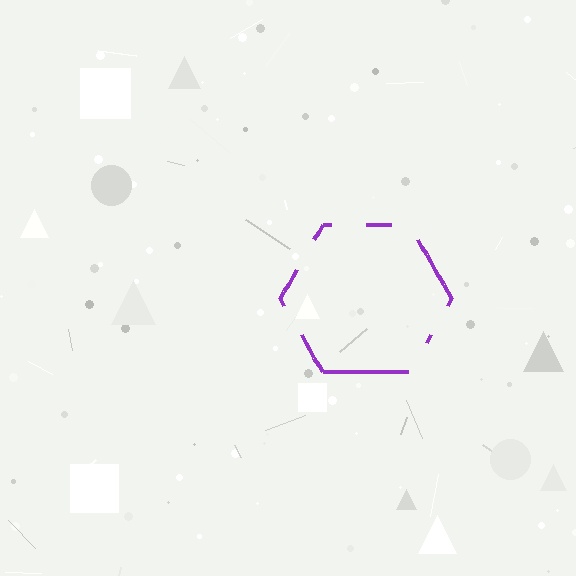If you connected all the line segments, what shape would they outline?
They would outline a hexagon.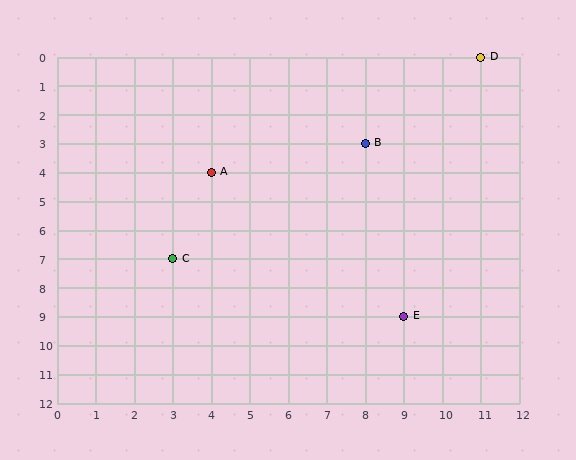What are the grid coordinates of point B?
Point B is at grid coordinates (8, 3).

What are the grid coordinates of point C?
Point C is at grid coordinates (3, 7).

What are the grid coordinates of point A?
Point A is at grid coordinates (4, 4).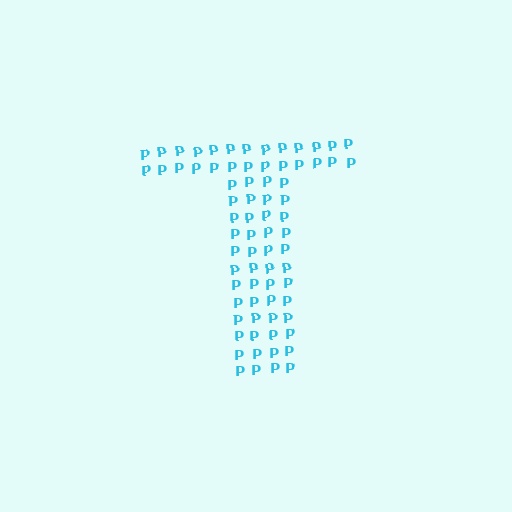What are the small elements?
The small elements are letter P's.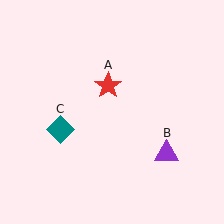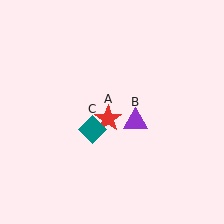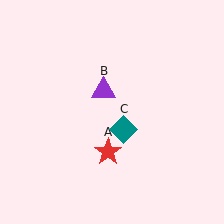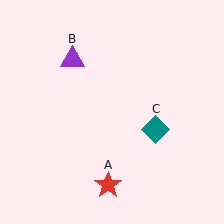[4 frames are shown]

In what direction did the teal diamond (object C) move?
The teal diamond (object C) moved right.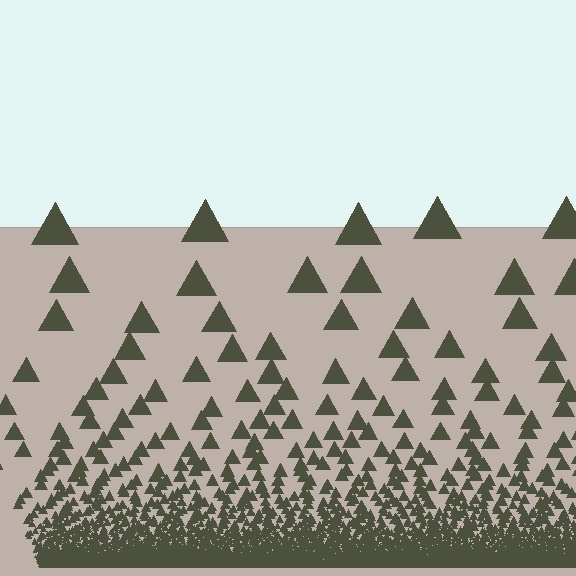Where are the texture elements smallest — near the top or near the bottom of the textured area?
Near the bottom.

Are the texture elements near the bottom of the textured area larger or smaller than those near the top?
Smaller. The gradient is inverted — elements near the bottom are smaller and denser.